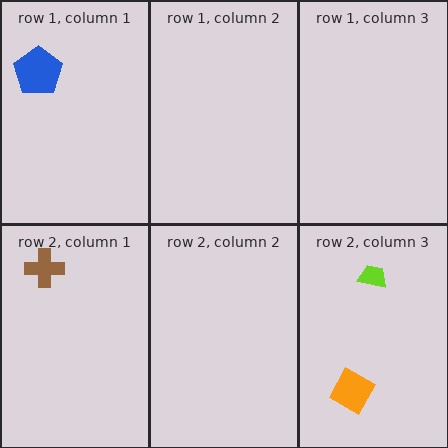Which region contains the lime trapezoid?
The row 2, column 3 region.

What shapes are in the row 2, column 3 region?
The orange diamond, the lime trapezoid.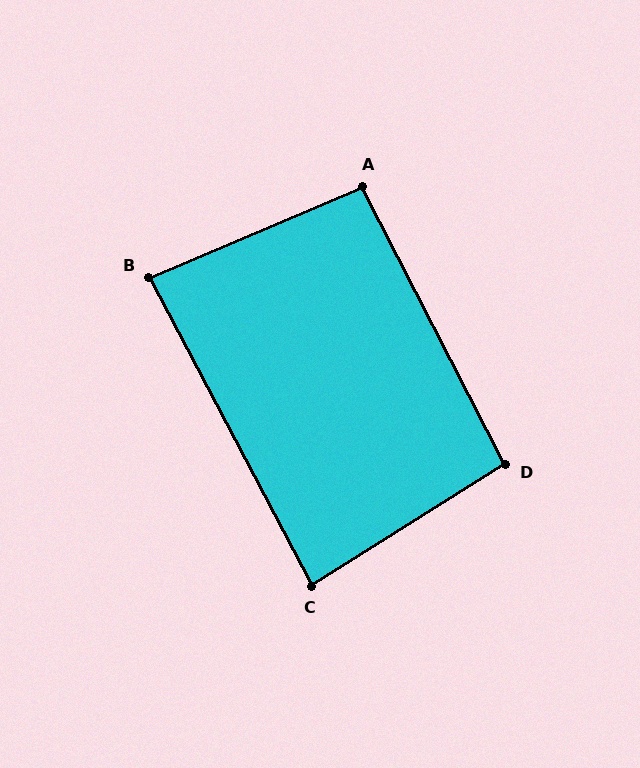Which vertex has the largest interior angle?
D, at approximately 95 degrees.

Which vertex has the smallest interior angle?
B, at approximately 85 degrees.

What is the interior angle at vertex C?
Approximately 86 degrees (approximately right).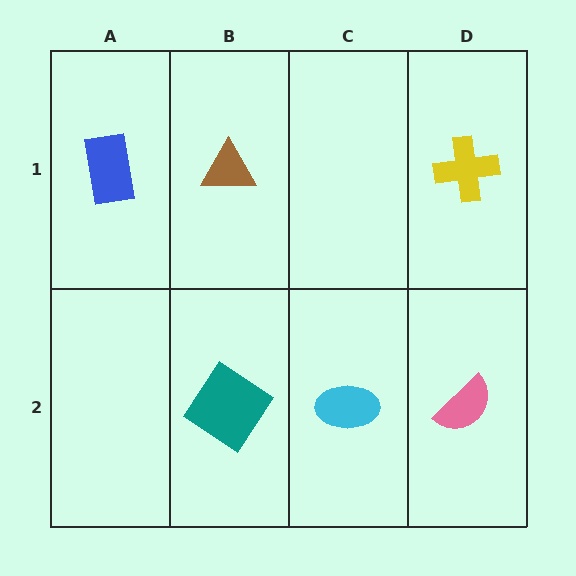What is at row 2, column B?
A teal diamond.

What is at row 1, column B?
A brown triangle.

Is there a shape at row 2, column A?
No, that cell is empty.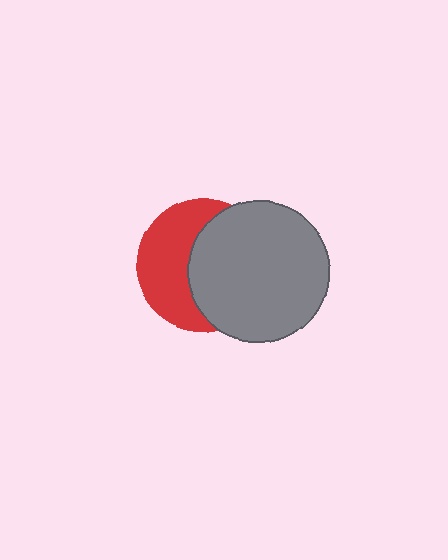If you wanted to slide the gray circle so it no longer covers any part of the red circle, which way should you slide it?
Slide it right — that is the most direct way to separate the two shapes.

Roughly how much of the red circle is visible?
About half of it is visible (roughly 47%).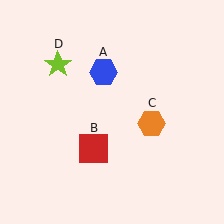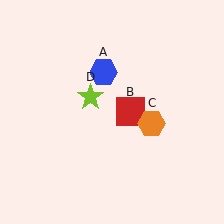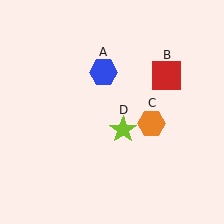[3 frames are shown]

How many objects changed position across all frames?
2 objects changed position: red square (object B), lime star (object D).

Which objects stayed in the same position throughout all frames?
Blue hexagon (object A) and orange hexagon (object C) remained stationary.